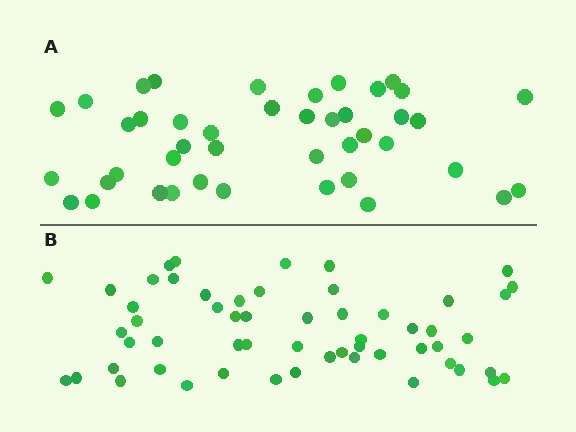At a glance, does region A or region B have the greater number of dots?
Region B (the bottom region) has more dots.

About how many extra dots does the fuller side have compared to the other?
Region B has approximately 15 more dots than region A.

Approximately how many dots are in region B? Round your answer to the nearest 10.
About 60 dots. (The exact count is 56, which rounds to 60.)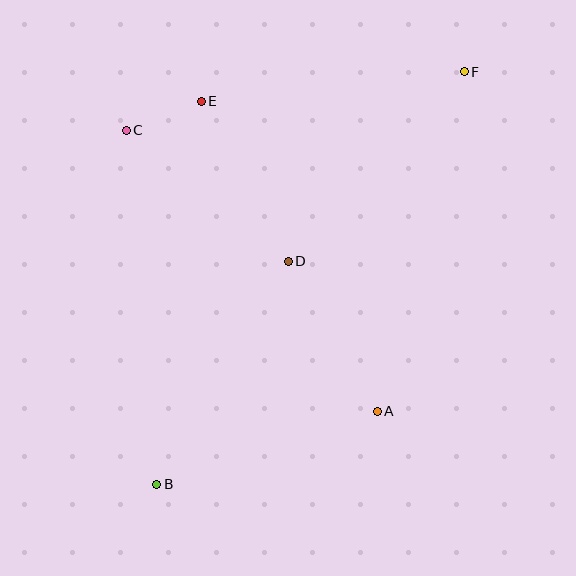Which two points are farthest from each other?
Points B and F are farthest from each other.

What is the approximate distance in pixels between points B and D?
The distance between B and D is approximately 259 pixels.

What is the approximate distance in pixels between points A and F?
The distance between A and F is approximately 350 pixels.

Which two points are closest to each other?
Points C and E are closest to each other.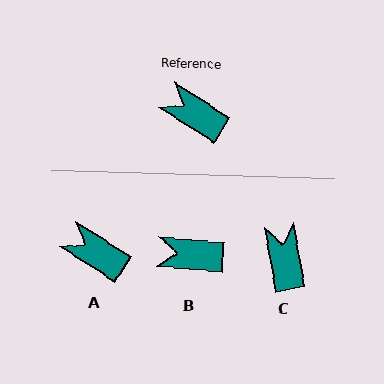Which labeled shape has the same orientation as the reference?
A.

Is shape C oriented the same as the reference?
No, it is off by about 48 degrees.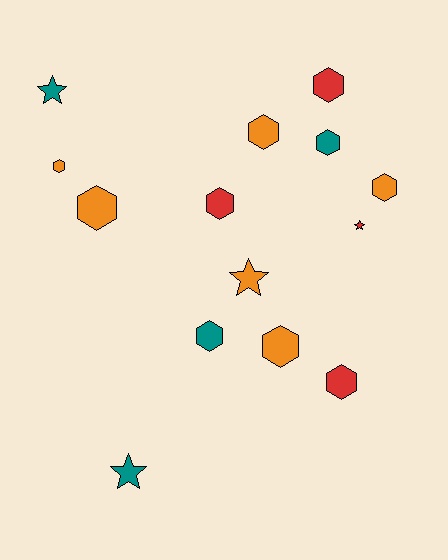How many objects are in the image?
There are 14 objects.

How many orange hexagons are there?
There are 5 orange hexagons.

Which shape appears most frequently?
Hexagon, with 10 objects.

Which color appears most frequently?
Orange, with 6 objects.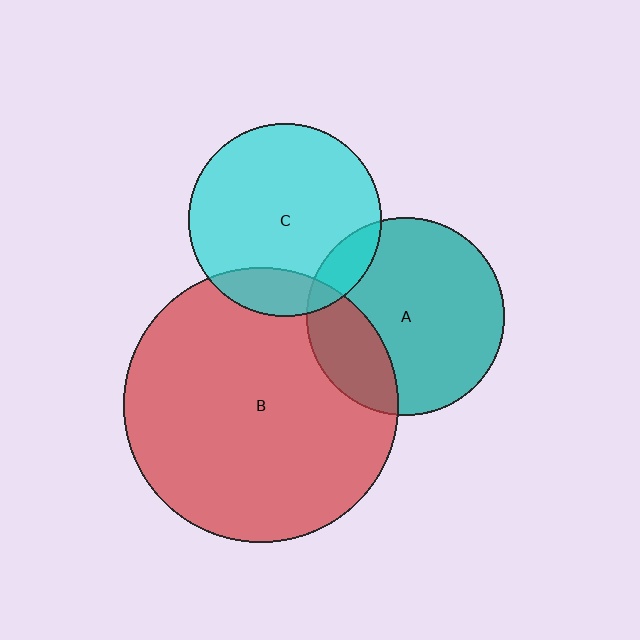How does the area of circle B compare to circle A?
Approximately 1.9 times.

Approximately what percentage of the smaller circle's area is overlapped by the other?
Approximately 10%.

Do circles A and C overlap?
Yes.